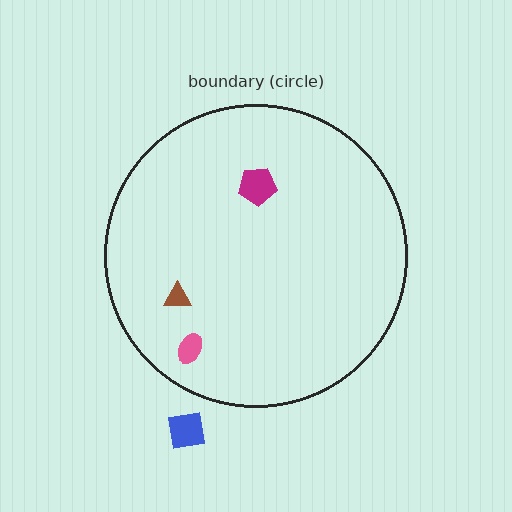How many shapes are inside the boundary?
3 inside, 1 outside.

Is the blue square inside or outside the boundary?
Outside.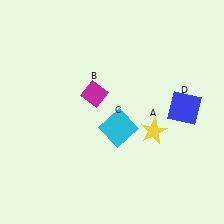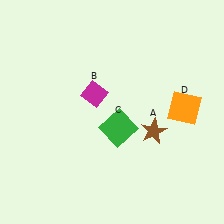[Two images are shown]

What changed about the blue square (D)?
In Image 1, D is blue. In Image 2, it changed to orange.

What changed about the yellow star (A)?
In Image 1, A is yellow. In Image 2, it changed to brown.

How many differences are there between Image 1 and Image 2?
There are 3 differences between the two images.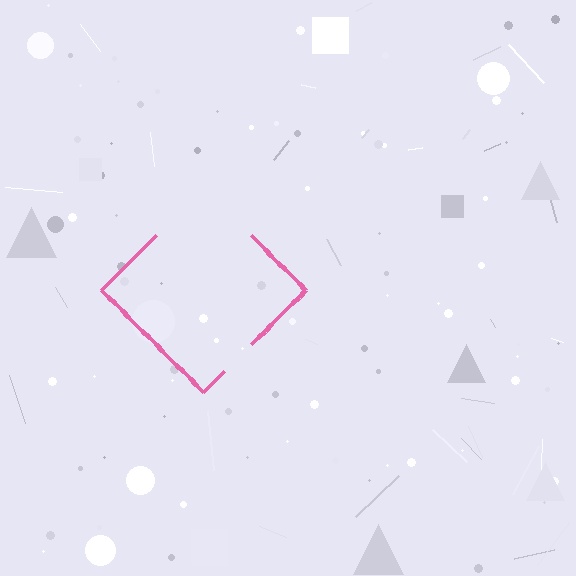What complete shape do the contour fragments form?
The contour fragments form a diamond.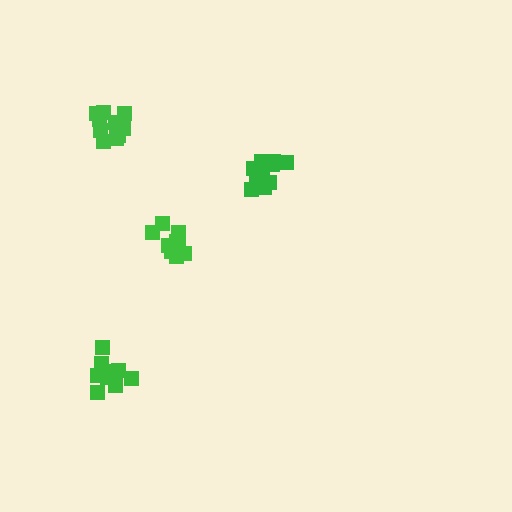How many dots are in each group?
Group 1: 13 dots, Group 2: 12 dots, Group 3: 10 dots, Group 4: 13 dots (48 total).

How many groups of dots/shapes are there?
There are 4 groups.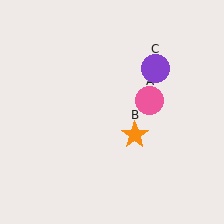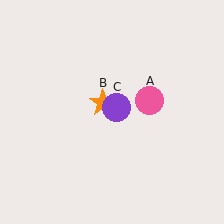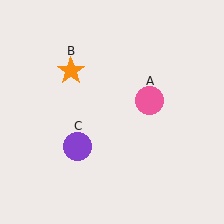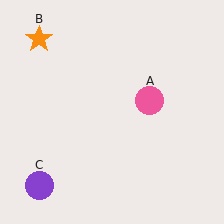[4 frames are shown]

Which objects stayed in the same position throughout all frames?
Pink circle (object A) remained stationary.